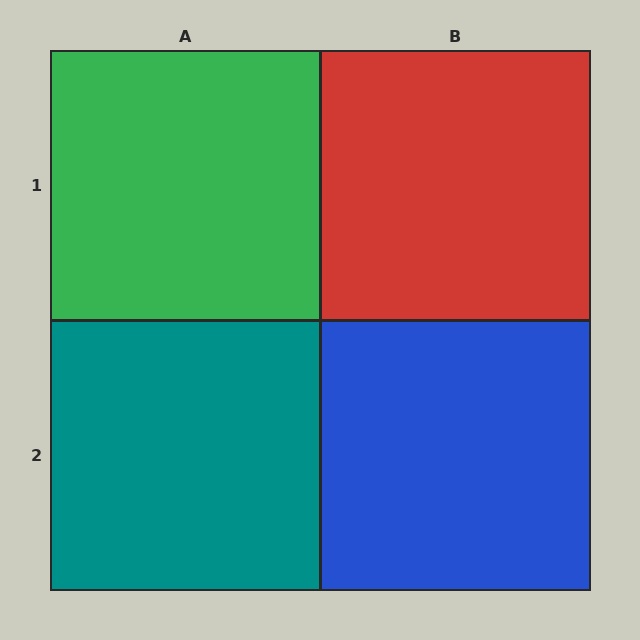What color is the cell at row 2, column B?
Blue.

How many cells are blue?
1 cell is blue.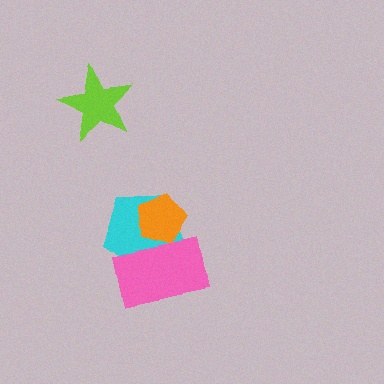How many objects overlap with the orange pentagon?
2 objects overlap with the orange pentagon.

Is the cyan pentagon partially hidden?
Yes, it is partially covered by another shape.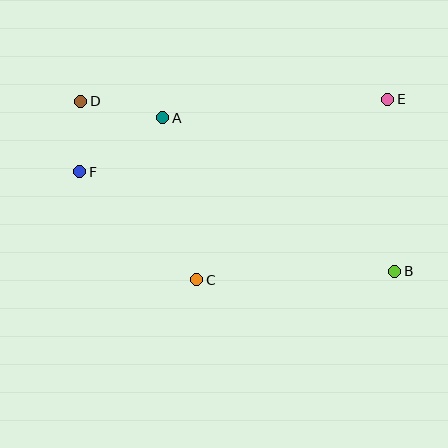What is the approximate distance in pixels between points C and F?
The distance between C and F is approximately 159 pixels.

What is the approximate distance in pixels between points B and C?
The distance between B and C is approximately 198 pixels.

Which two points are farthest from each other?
Points B and D are farthest from each other.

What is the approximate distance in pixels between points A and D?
The distance between A and D is approximately 84 pixels.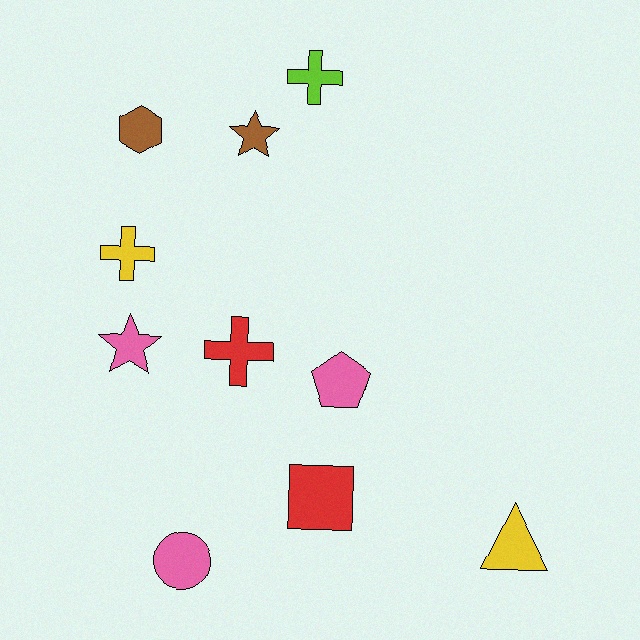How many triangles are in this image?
There is 1 triangle.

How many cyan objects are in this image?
There are no cyan objects.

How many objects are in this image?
There are 10 objects.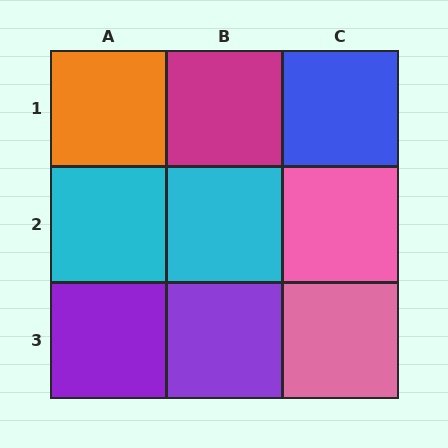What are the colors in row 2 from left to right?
Cyan, cyan, pink.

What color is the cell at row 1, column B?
Magenta.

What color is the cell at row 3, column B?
Purple.